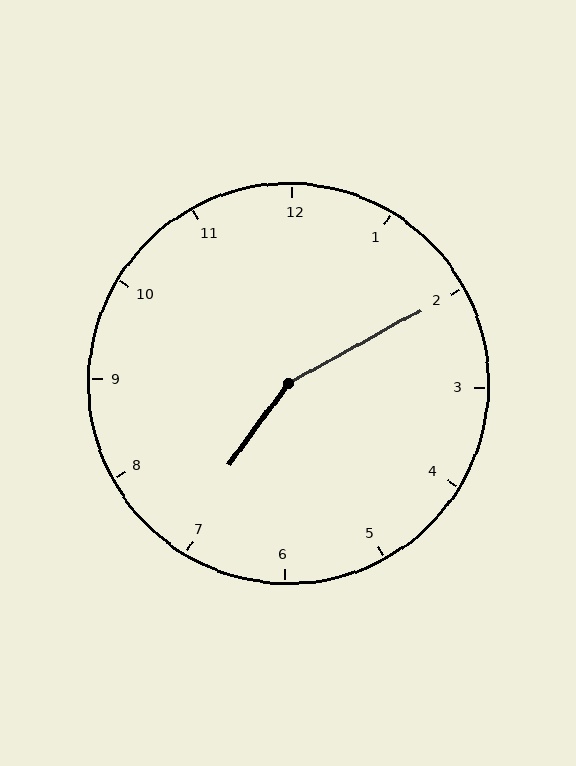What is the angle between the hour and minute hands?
Approximately 155 degrees.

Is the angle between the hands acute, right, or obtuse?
It is obtuse.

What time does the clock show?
7:10.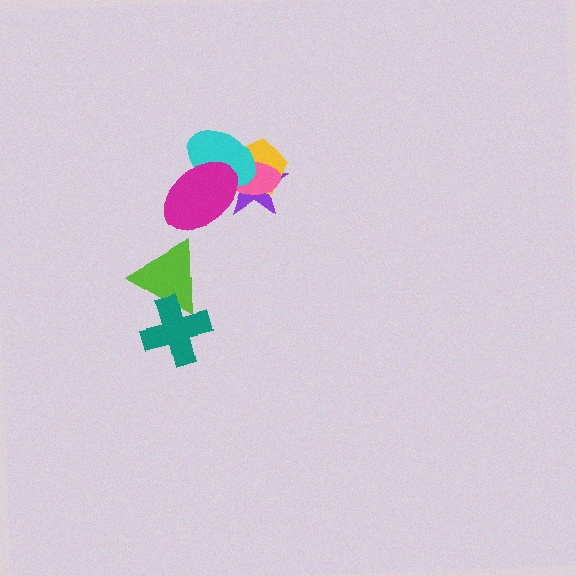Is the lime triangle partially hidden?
Yes, it is partially covered by another shape.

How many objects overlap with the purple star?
4 objects overlap with the purple star.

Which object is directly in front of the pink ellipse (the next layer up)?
The cyan ellipse is directly in front of the pink ellipse.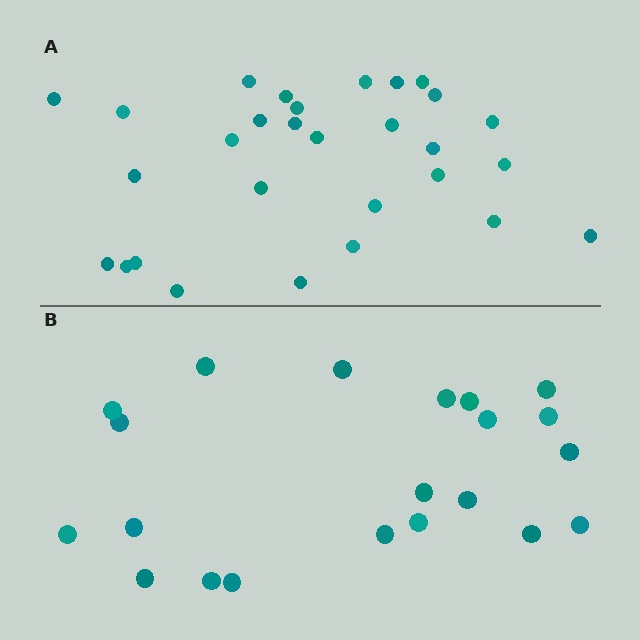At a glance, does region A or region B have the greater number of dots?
Region A (the top region) has more dots.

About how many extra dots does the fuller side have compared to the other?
Region A has roughly 8 or so more dots than region B.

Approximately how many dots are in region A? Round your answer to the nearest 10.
About 30 dots. (The exact count is 29, which rounds to 30.)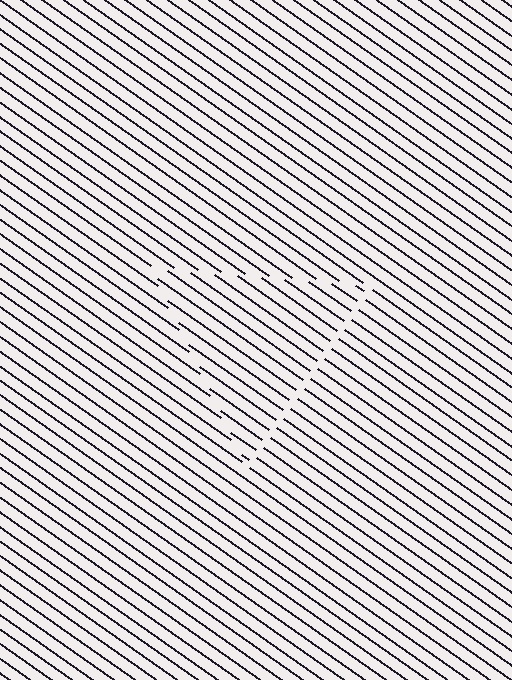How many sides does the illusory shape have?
3 sides — the line-ends trace a triangle.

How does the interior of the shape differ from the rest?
The interior of the shape contains the same grating, shifted by half a period — the contour is defined by the phase discontinuity where line-ends from the inner and outer gratings abut.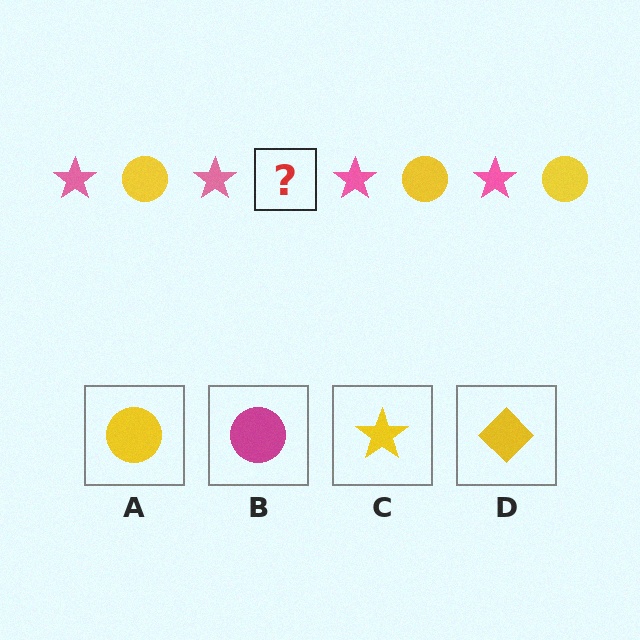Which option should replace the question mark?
Option A.